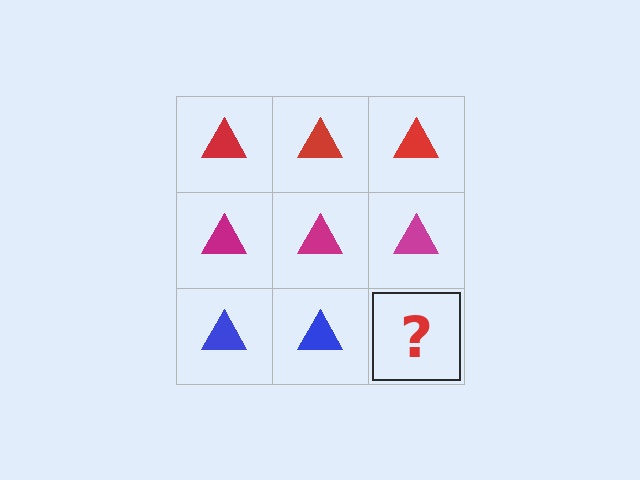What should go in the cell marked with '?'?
The missing cell should contain a blue triangle.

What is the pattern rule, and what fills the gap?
The rule is that each row has a consistent color. The gap should be filled with a blue triangle.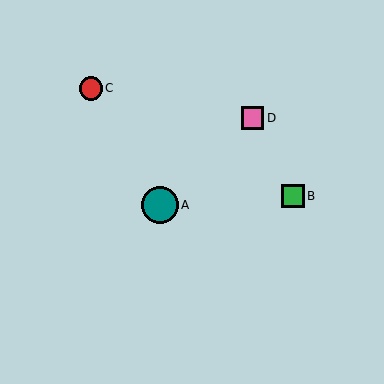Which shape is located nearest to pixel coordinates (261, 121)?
The pink square (labeled D) at (253, 118) is nearest to that location.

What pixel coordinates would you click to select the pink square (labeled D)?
Click at (253, 118) to select the pink square D.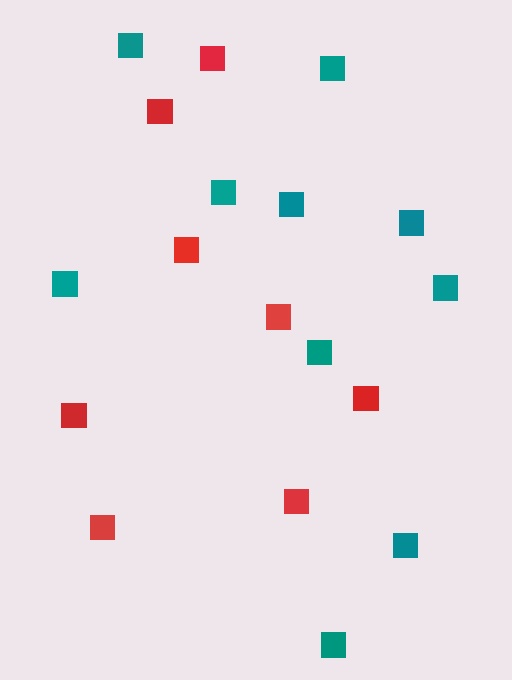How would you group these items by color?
There are 2 groups: one group of teal squares (10) and one group of red squares (8).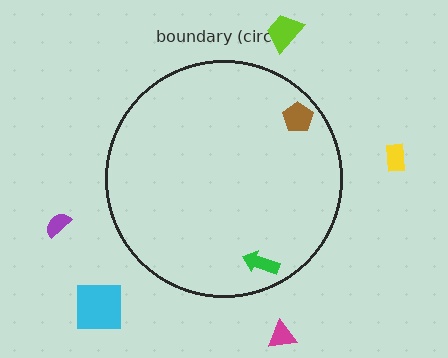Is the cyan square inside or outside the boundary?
Outside.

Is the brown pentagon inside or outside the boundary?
Inside.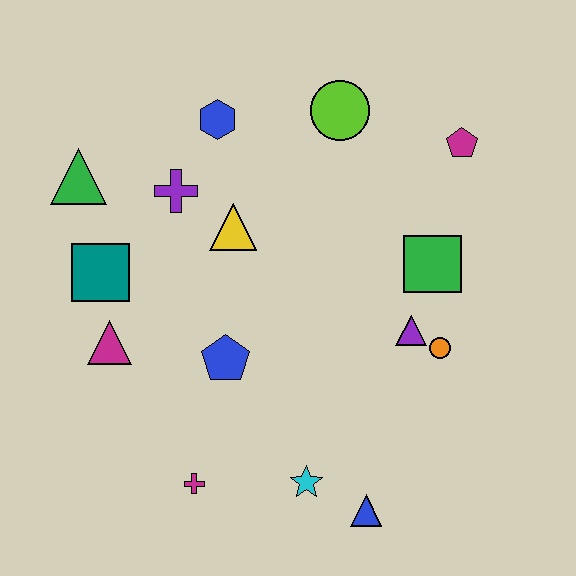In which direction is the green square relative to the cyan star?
The green square is above the cyan star.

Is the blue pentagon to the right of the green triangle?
Yes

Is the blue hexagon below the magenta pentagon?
No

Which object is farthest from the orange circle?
The green triangle is farthest from the orange circle.